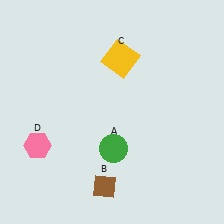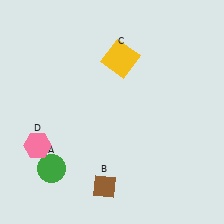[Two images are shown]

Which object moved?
The green circle (A) moved left.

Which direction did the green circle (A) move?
The green circle (A) moved left.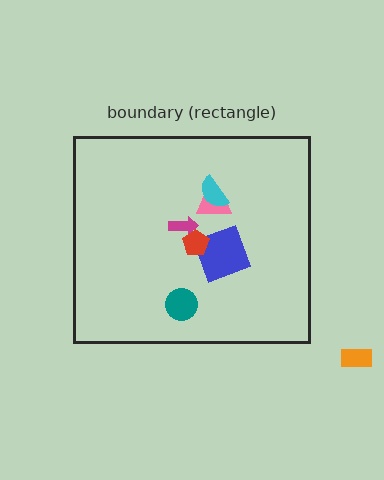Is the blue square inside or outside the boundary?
Inside.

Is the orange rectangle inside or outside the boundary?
Outside.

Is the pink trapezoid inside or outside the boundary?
Inside.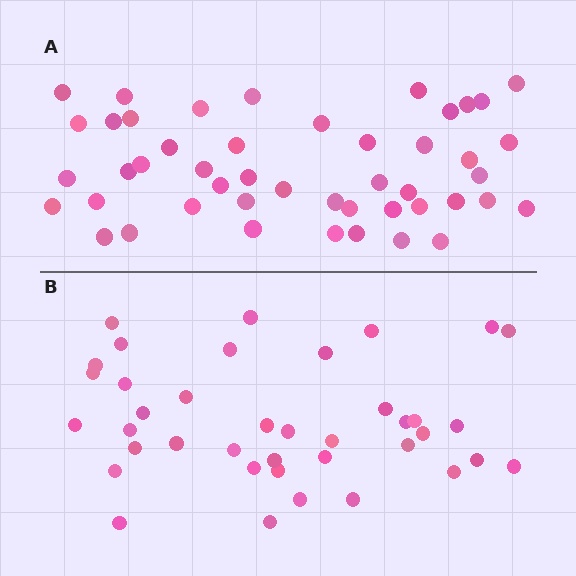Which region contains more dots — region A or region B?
Region A (the top region) has more dots.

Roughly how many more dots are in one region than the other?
Region A has roughly 8 or so more dots than region B.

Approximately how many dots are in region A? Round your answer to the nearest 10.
About 50 dots. (The exact count is 47, which rounds to 50.)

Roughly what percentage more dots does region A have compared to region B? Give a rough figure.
About 20% more.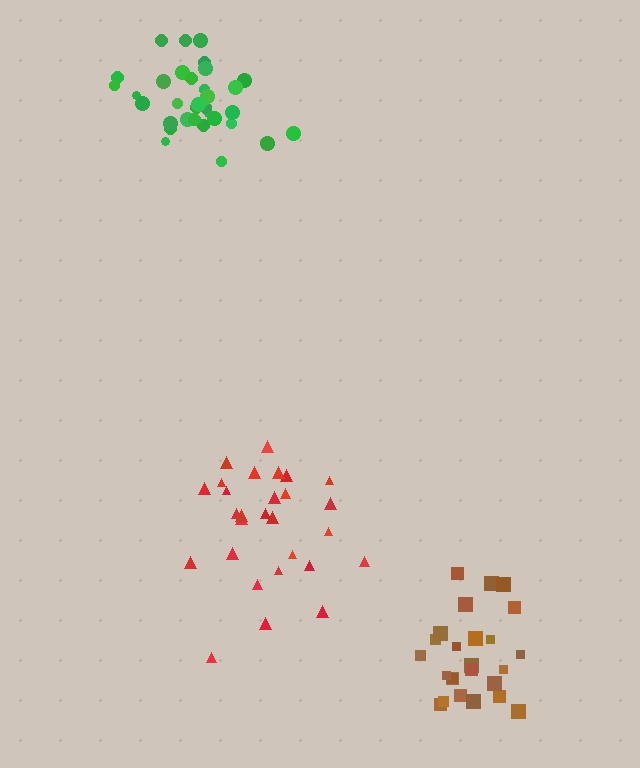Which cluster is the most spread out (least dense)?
Red.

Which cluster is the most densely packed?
Green.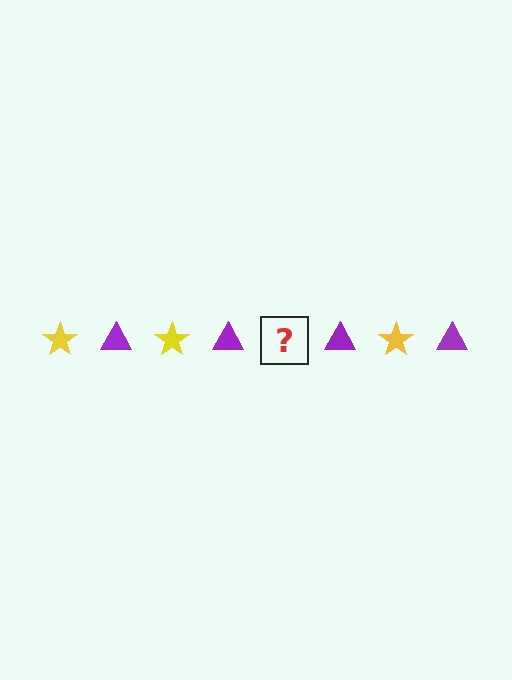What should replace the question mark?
The question mark should be replaced with a yellow star.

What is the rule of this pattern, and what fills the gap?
The rule is that the pattern alternates between yellow star and purple triangle. The gap should be filled with a yellow star.